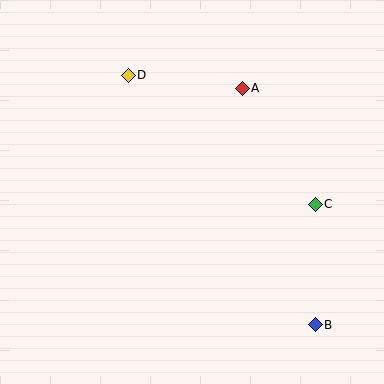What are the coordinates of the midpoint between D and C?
The midpoint between D and C is at (222, 140).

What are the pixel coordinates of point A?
Point A is at (242, 88).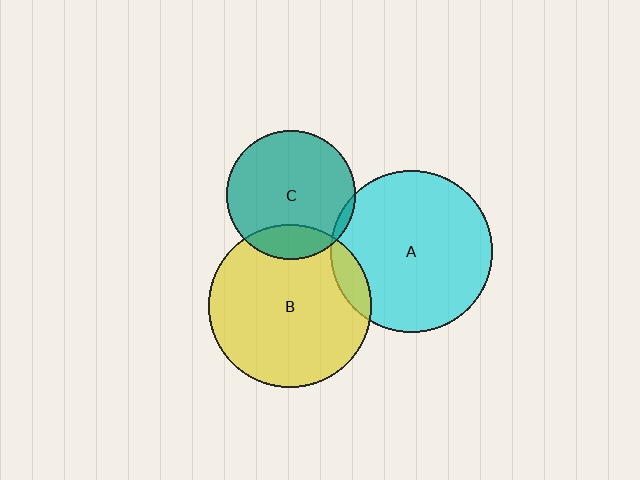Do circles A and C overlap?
Yes.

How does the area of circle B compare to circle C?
Approximately 1.6 times.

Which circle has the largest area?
Circle B (yellow).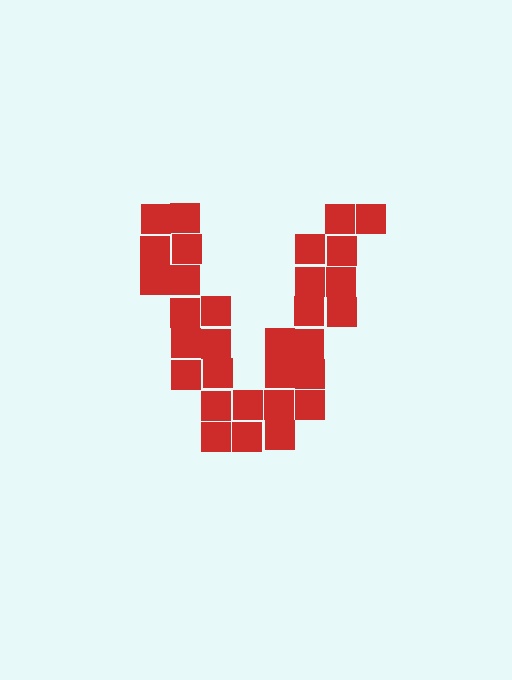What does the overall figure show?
The overall figure shows the letter V.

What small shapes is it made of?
It is made of small squares.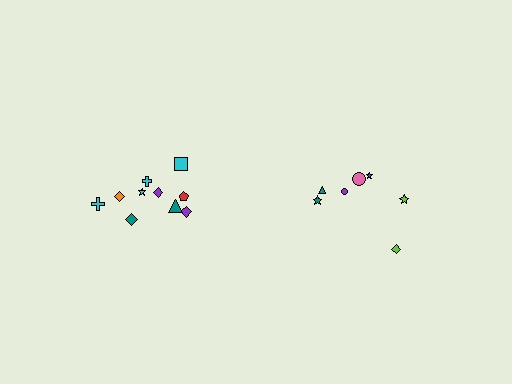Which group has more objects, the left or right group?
The left group.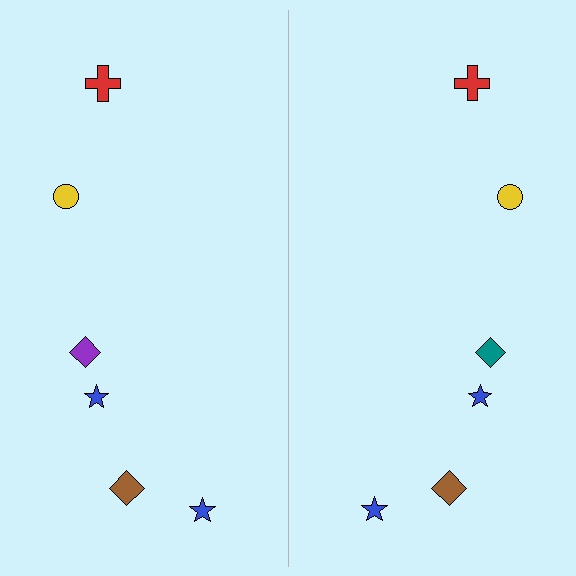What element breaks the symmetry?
The teal diamond on the right side breaks the symmetry — its mirror counterpart is purple.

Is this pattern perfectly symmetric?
No, the pattern is not perfectly symmetric. The teal diamond on the right side breaks the symmetry — its mirror counterpart is purple.